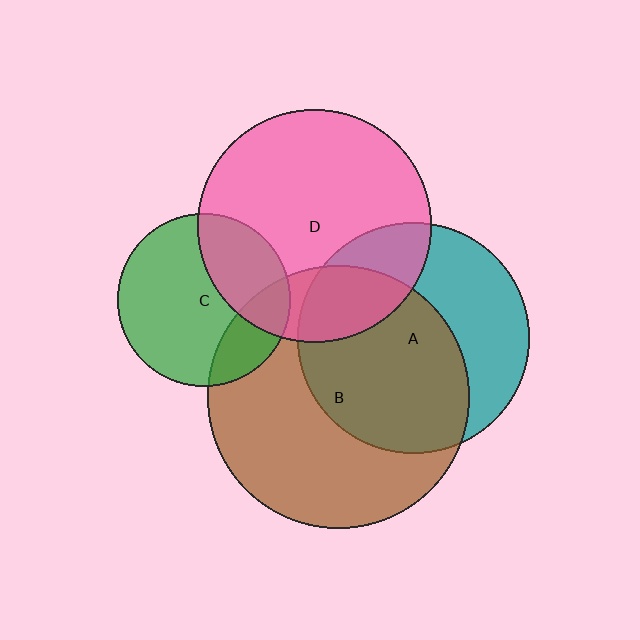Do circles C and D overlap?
Yes.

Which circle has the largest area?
Circle B (brown).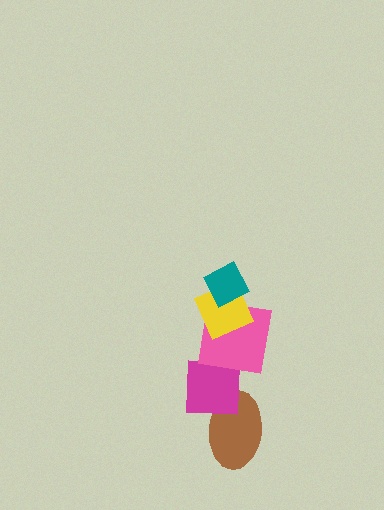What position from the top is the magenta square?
The magenta square is 4th from the top.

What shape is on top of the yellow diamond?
The teal diamond is on top of the yellow diamond.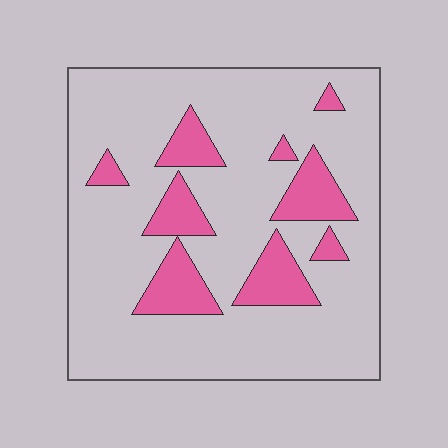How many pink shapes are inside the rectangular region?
9.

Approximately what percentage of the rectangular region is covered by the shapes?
Approximately 20%.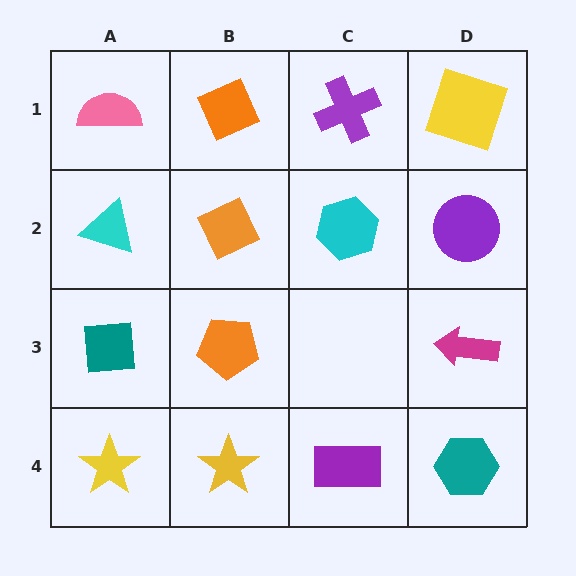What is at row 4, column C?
A purple rectangle.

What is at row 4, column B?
A yellow star.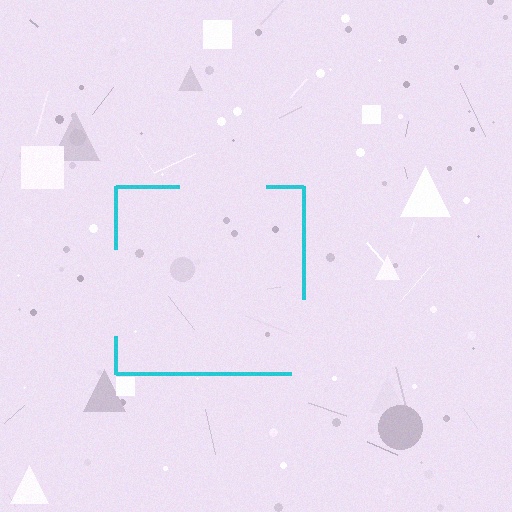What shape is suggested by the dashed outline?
The dashed outline suggests a square.